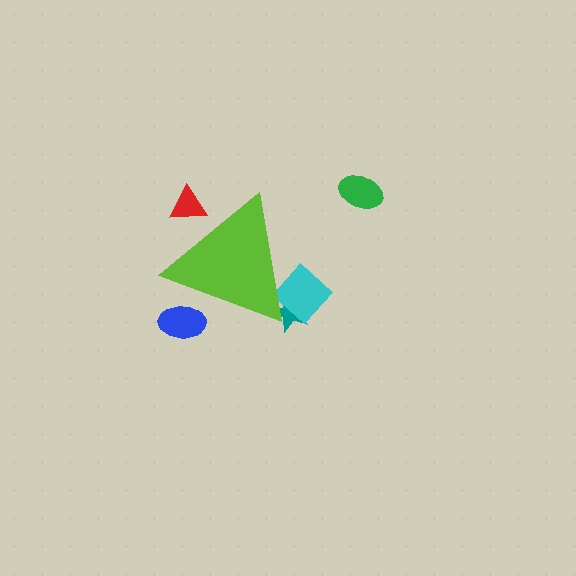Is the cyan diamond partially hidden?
Yes, the cyan diamond is partially hidden behind the lime triangle.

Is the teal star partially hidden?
Yes, the teal star is partially hidden behind the lime triangle.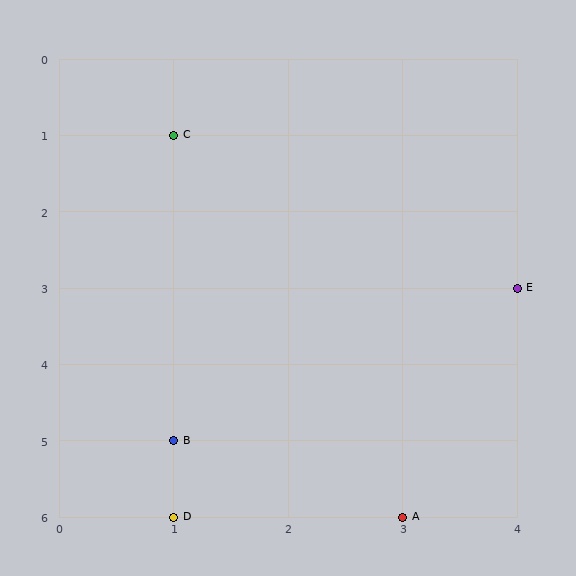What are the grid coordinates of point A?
Point A is at grid coordinates (3, 6).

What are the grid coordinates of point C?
Point C is at grid coordinates (1, 1).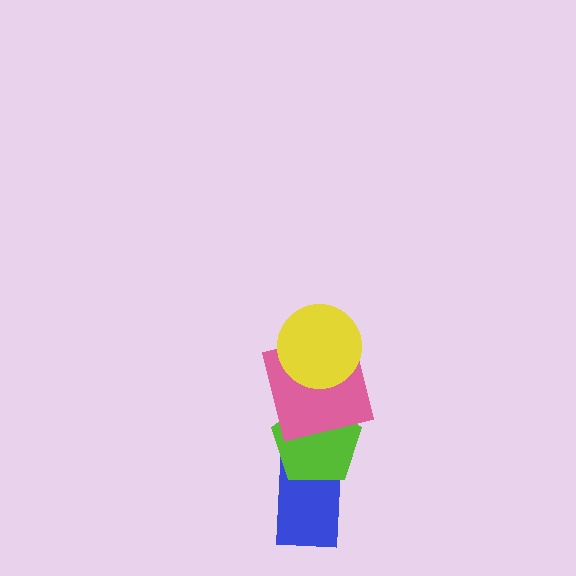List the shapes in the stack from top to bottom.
From top to bottom: the yellow circle, the pink square, the lime pentagon, the blue rectangle.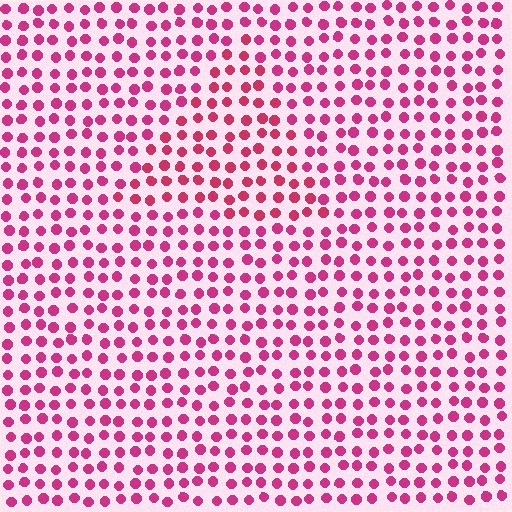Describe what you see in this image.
The image is filled with small magenta elements in a uniform arrangement. A triangle-shaped region is visible where the elements are tinted to a slightly different hue, forming a subtle color boundary.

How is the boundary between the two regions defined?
The boundary is defined purely by a slight shift in hue (about 14 degrees). Spacing, size, and orientation are identical on both sides.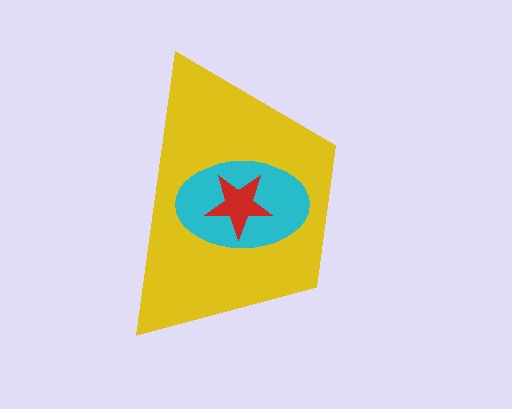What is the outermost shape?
The yellow trapezoid.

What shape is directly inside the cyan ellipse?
The red star.